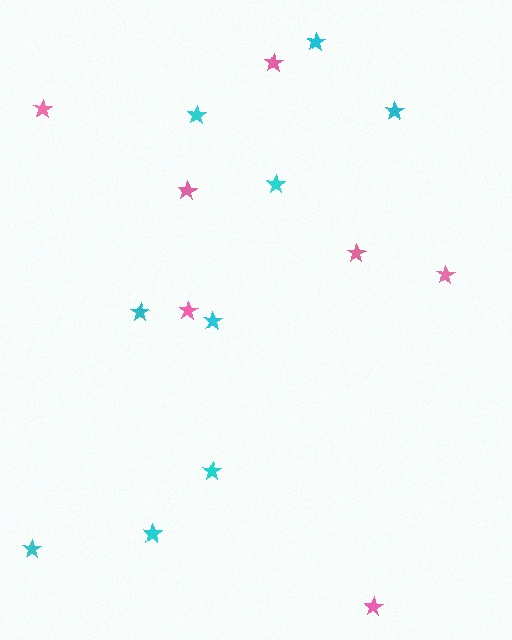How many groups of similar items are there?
There are 2 groups: one group of cyan stars (9) and one group of pink stars (7).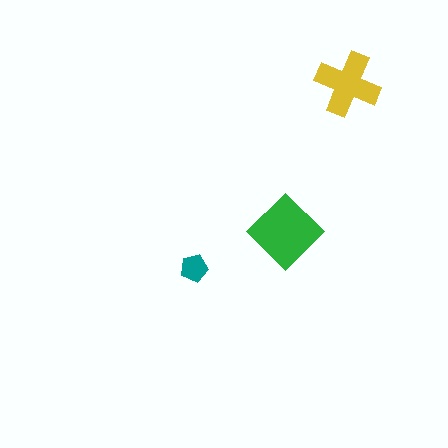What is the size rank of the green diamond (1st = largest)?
1st.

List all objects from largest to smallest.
The green diamond, the yellow cross, the teal pentagon.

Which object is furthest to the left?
The teal pentagon is leftmost.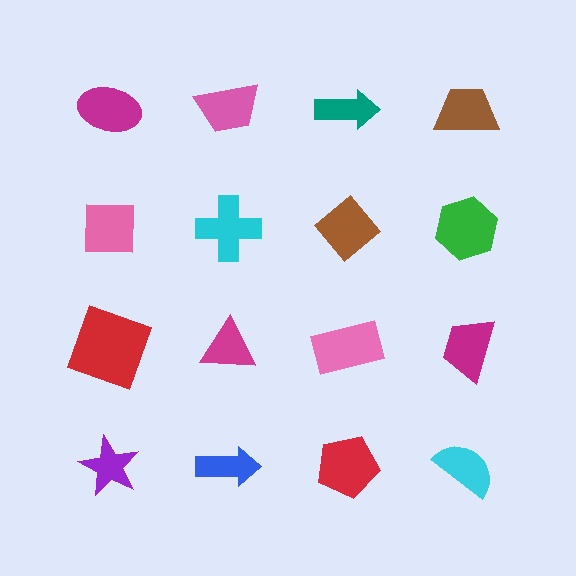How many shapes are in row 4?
4 shapes.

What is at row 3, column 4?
A magenta trapezoid.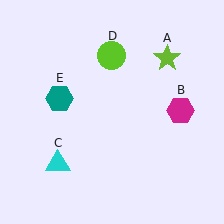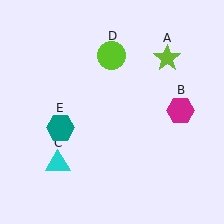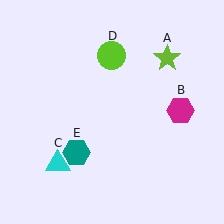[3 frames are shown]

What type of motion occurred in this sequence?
The teal hexagon (object E) rotated counterclockwise around the center of the scene.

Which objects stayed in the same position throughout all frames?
Lime star (object A) and magenta hexagon (object B) and cyan triangle (object C) and lime circle (object D) remained stationary.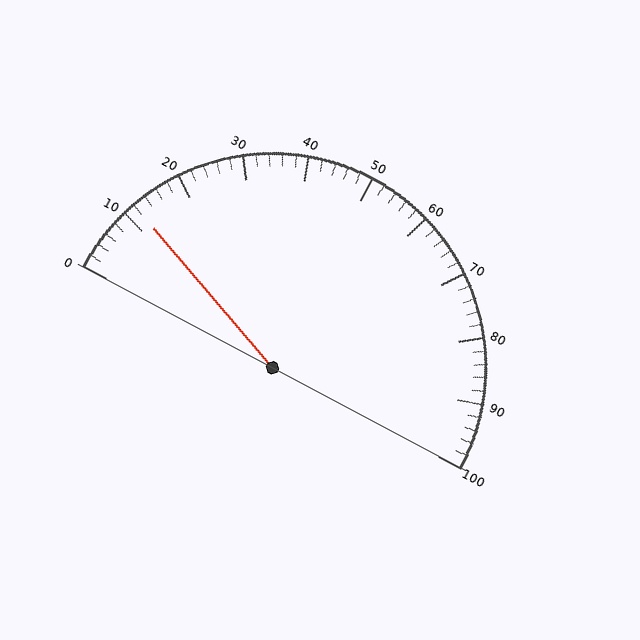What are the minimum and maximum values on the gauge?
The gauge ranges from 0 to 100.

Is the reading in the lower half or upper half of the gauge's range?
The reading is in the lower half of the range (0 to 100).